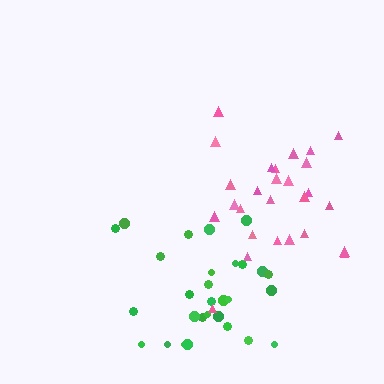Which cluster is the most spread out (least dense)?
Green.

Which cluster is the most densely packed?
Pink.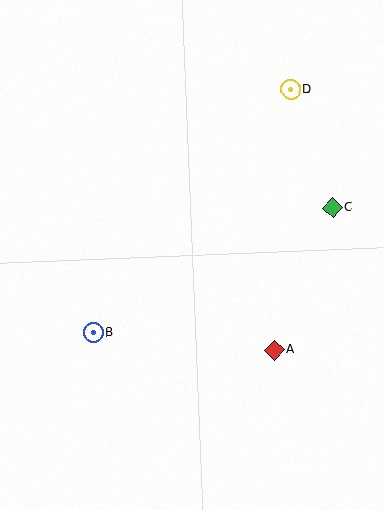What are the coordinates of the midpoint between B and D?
The midpoint between B and D is at (192, 211).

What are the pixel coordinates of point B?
Point B is at (94, 333).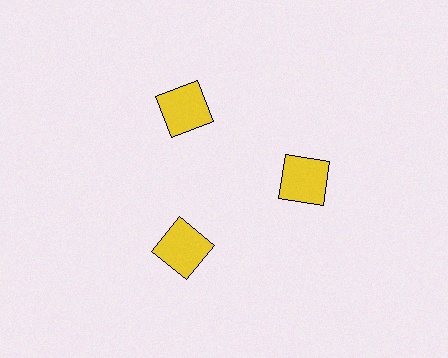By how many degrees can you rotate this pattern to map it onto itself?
The pattern maps onto itself every 120 degrees of rotation.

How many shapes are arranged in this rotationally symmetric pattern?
There are 3 shapes, arranged in 3 groups of 1.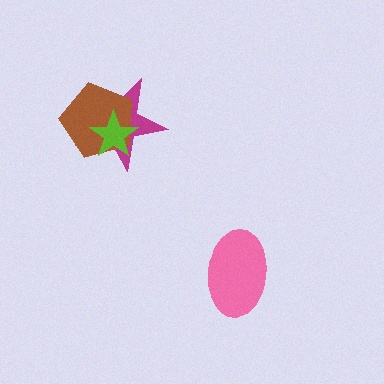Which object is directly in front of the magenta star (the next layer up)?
The brown pentagon is directly in front of the magenta star.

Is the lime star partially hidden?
No, no other shape covers it.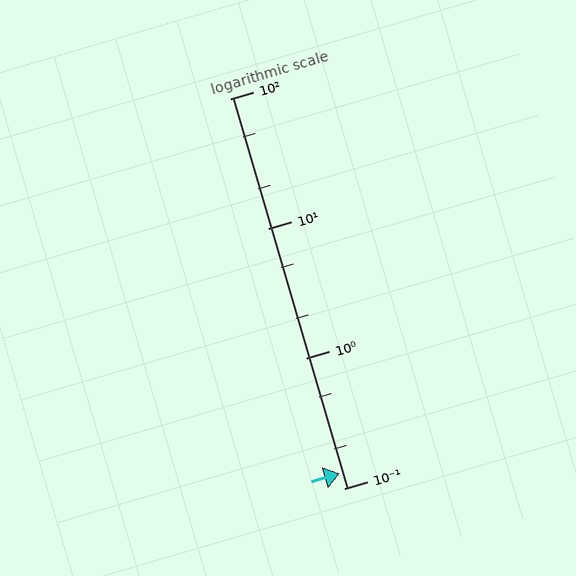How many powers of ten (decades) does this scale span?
The scale spans 3 decades, from 0.1 to 100.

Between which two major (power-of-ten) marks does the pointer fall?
The pointer is between 0.1 and 1.